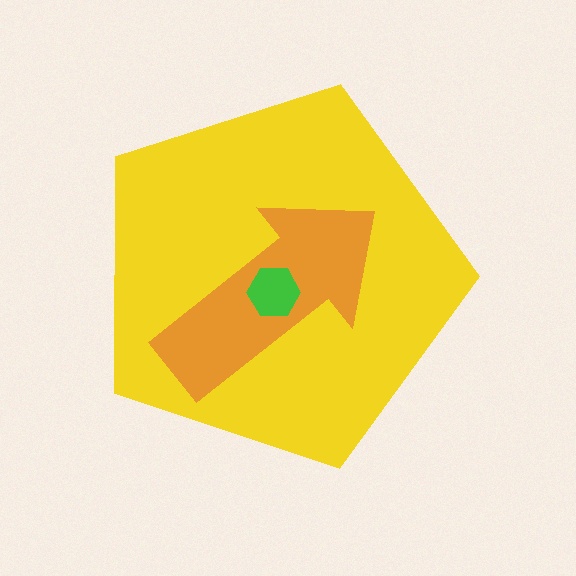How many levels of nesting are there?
3.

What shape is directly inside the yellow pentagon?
The orange arrow.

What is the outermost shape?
The yellow pentagon.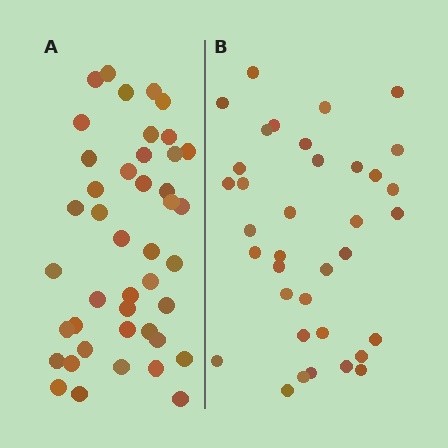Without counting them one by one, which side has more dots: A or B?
Region A (the left region) has more dots.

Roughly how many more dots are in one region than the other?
Region A has roughly 8 or so more dots than region B.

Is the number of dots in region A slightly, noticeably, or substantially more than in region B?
Region A has only slightly more — the two regions are fairly close. The ratio is roughly 1.2 to 1.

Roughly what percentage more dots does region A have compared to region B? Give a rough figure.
About 20% more.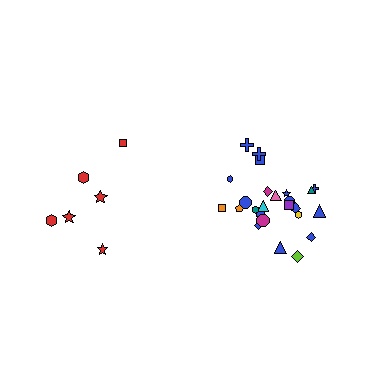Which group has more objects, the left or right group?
The right group.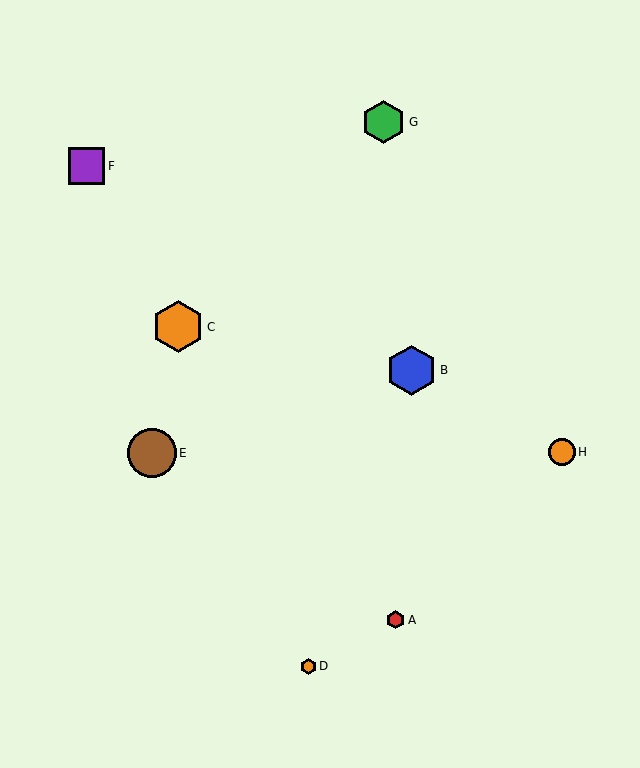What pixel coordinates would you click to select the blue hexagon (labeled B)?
Click at (411, 370) to select the blue hexagon B.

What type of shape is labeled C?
Shape C is an orange hexagon.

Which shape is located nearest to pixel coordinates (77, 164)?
The purple square (labeled F) at (87, 166) is nearest to that location.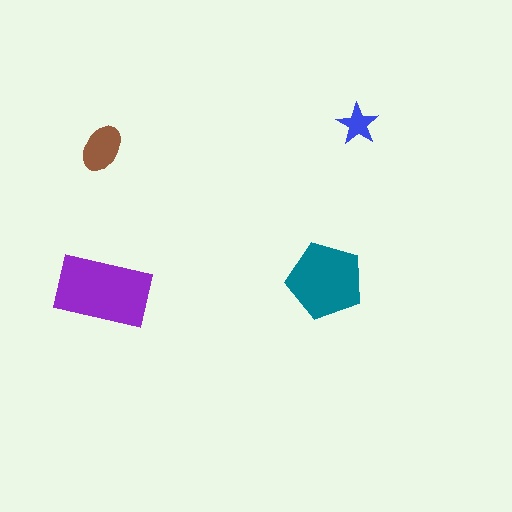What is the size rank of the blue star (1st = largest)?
4th.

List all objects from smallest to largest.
The blue star, the brown ellipse, the teal pentagon, the purple rectangle.